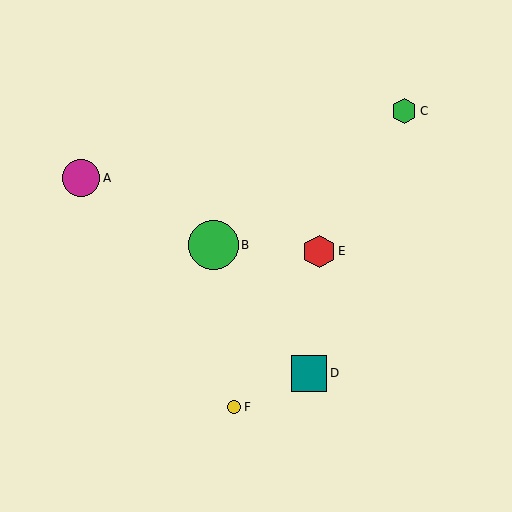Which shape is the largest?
The green circle (labeled B) is the largest.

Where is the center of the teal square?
The center of the teal square is at (309, 373).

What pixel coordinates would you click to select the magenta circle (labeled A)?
Click at (81, 178) to select the magenta circle A.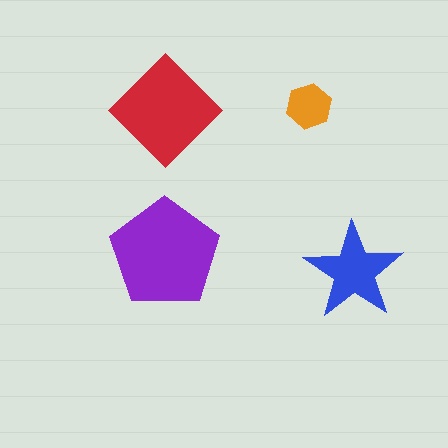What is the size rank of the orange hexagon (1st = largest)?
4th.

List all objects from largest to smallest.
The purple pentagon, the red diamond, the blue star, the orange hexagon.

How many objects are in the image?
There are 4 objects in the image.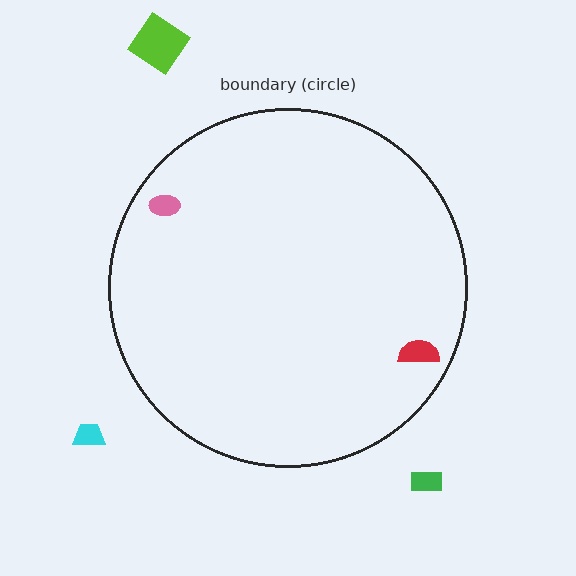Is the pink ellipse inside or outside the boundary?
Inside.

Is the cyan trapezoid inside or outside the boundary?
Outside.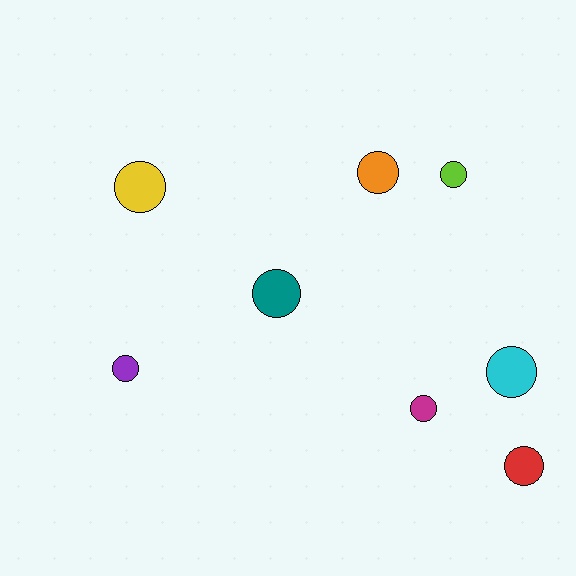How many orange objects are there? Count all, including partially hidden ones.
There is 1 orange object.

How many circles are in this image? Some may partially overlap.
There are 8 circles.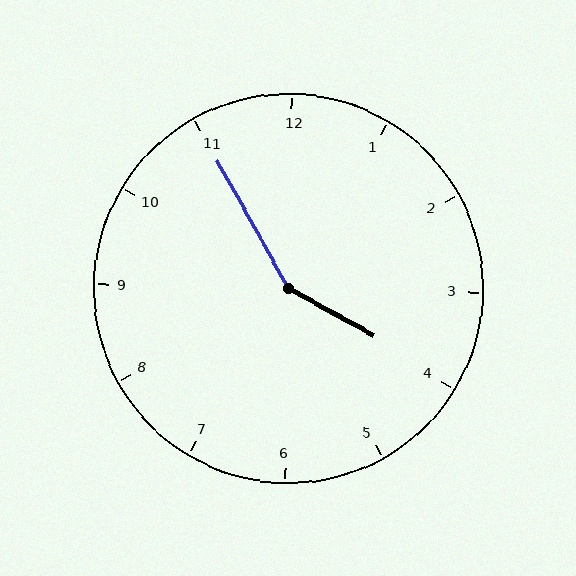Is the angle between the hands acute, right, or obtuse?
It is obtuse.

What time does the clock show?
3:55.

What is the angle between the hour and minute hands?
Approximately 148 degrees.